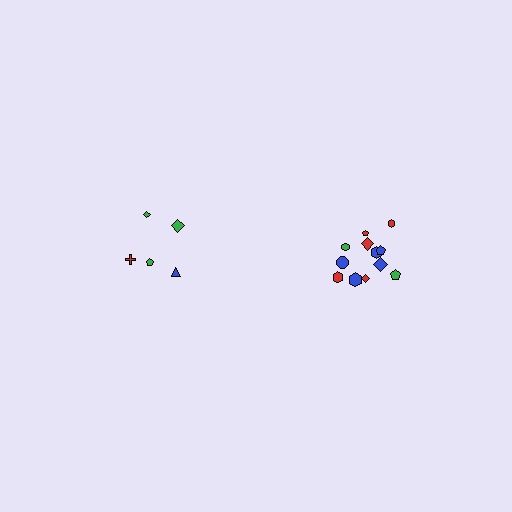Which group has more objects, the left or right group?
The right group.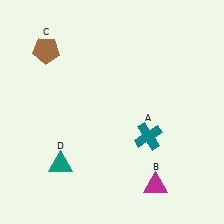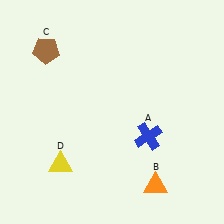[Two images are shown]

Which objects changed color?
A changed from teal to blue. B changed from magenta to orange. D changed from teal to yellow.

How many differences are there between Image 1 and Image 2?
There are 3 differences between the two images.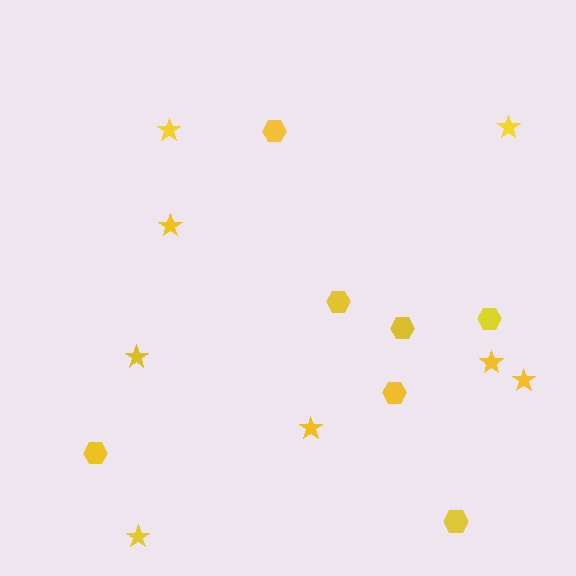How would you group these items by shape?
There are 2 groups: one group of stars (8) and one group of hexagons (7).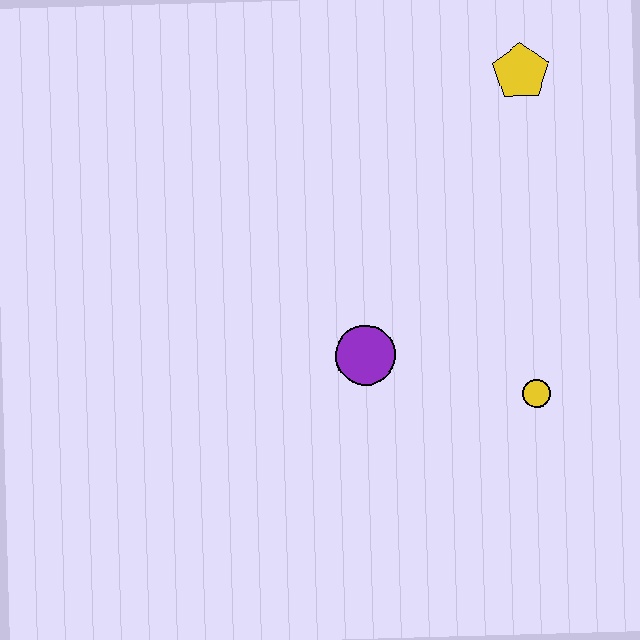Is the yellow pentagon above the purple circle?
Yes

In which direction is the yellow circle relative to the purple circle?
The yellow circle is to the right of the purple circle.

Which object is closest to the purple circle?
The yellow circle is closest to the purple circle.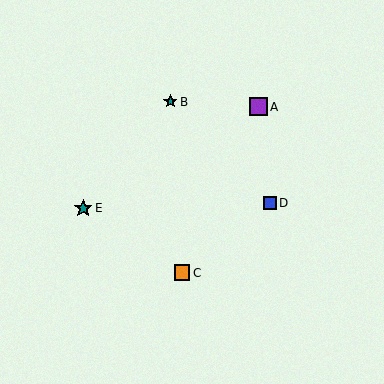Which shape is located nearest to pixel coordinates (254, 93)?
The purple square (labeled A) at (259, 107) is nearest to that location.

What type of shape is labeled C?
Shape C is an orange square.